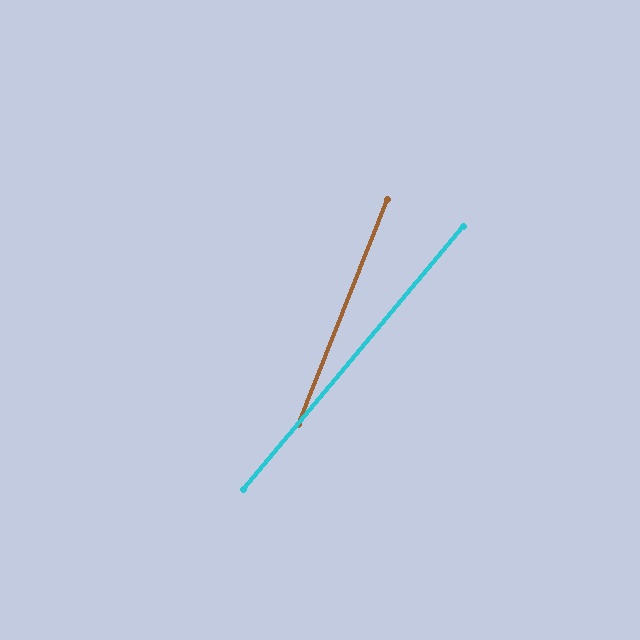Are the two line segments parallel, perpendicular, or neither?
Neither parallel nor perpendicular — they differ by about 18°.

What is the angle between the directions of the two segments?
Approximately 18 degrees.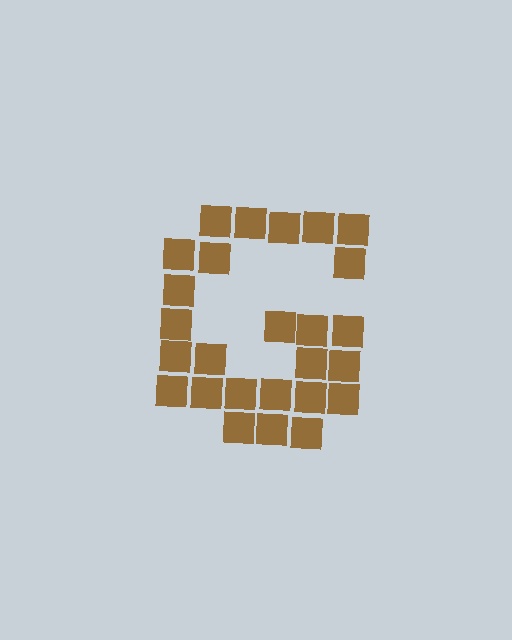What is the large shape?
The large shape is the letter G.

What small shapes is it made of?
It is made of small squares.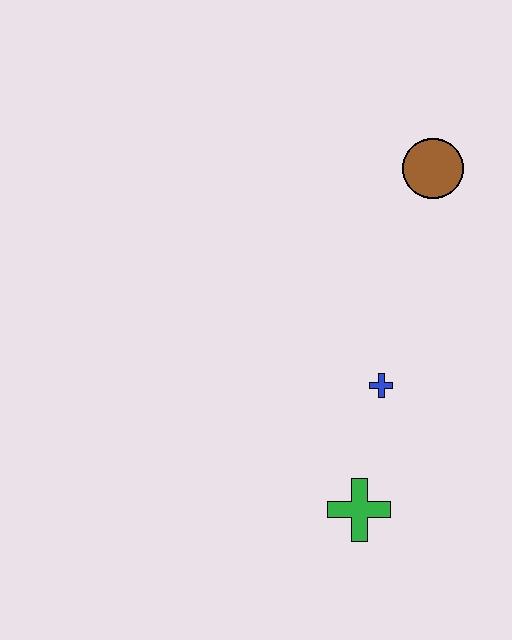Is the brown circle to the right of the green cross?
Yes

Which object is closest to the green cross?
The blue cross is closest to the green cross.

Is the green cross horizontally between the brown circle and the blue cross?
No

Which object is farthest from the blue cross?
The brown circle is farthest from the blue cross.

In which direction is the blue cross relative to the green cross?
The blue cross is above the green cross.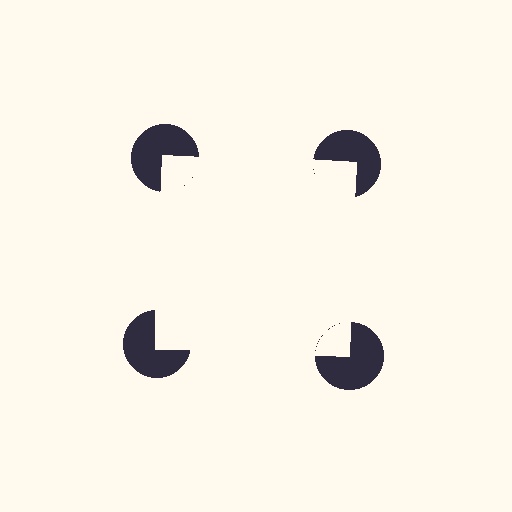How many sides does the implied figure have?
4 sides.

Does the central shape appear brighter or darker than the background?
It typically appears slightly brighter than the background, even though no actual brightness change is drawn.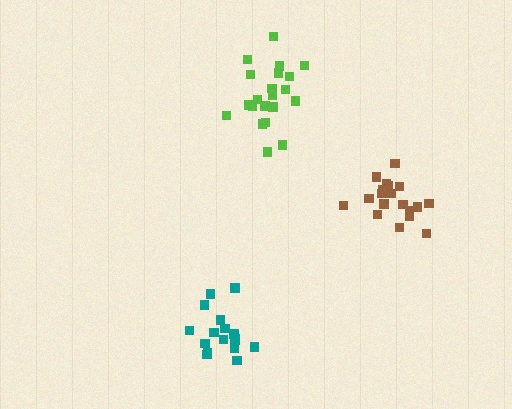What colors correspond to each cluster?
The clusters are colored: teal, lime, brown.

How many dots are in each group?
Group 1: 18 dots, Group 2: 21 dots, Group 3: 19 dots (58 total).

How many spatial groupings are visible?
There are 3 spatial groupings.